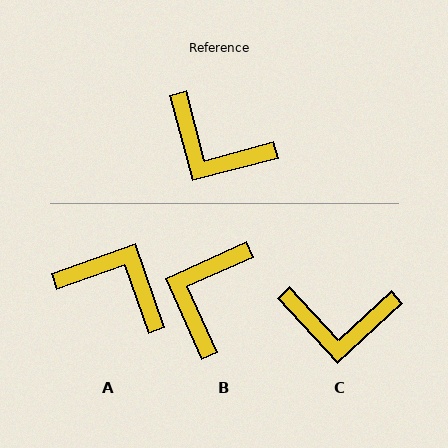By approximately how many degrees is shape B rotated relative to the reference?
Approximately 81 degrees clockwise.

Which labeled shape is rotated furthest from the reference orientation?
A, about 175 degrees away.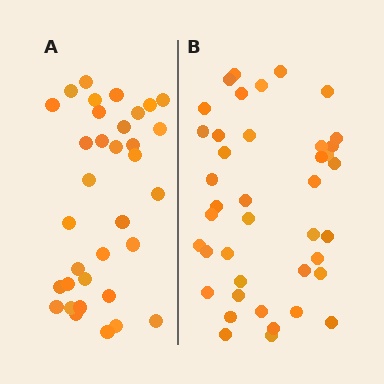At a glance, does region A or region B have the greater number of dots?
Region B (the right region) has more dots.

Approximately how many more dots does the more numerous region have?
Region B has roughly 8 or so more dots than region A.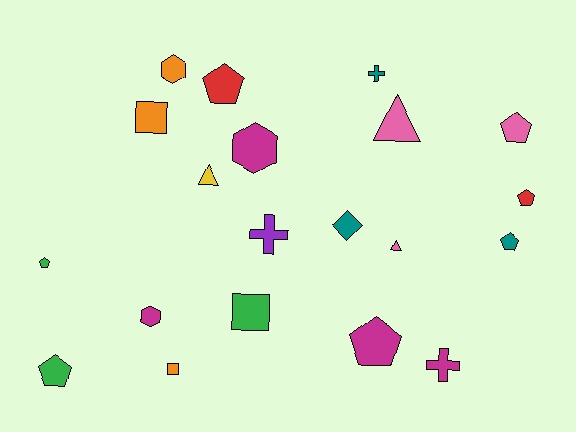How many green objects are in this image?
There are 3 green objects.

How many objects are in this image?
There are 20 objects.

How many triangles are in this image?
There are 3 triangles.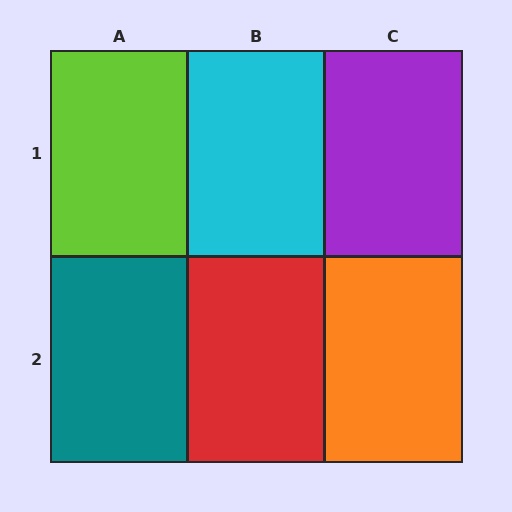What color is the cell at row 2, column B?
Red.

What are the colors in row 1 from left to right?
Lime, cyan, purple.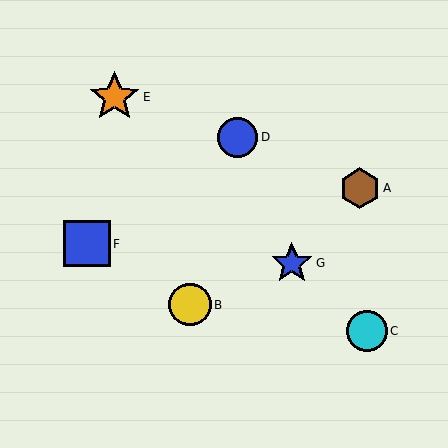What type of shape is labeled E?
Shape E is an orange star.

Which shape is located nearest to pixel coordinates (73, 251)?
The blue square (labeled F) at (87, 244) is nearest to that location.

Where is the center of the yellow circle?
The center of the yellow circle is at (190, 305).